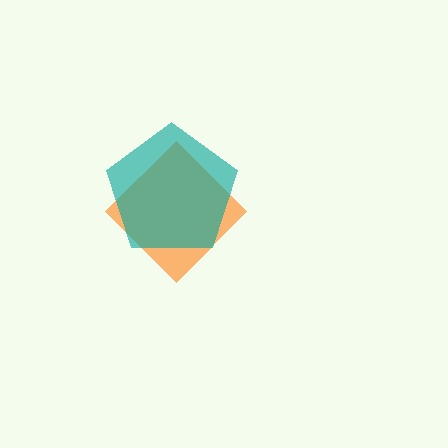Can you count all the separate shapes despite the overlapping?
Yes, there are 2 separate shapes.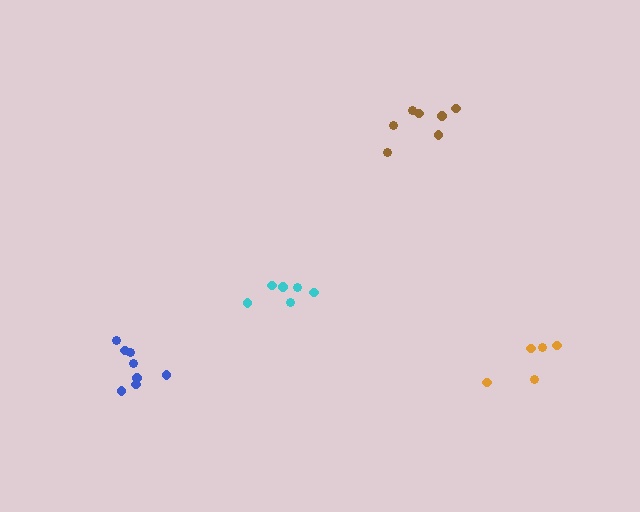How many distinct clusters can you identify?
There are 4 distinct clusters.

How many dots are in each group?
Group 1: 8 dots, Group 2: 5 dots, Group 3: 7 dots, Group 4: 6 dots (26 total).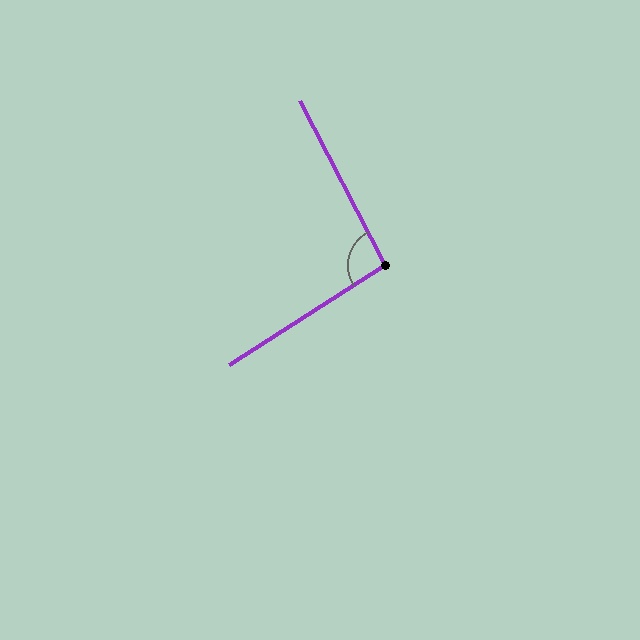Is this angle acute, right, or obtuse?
It is obtuse.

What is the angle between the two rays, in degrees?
Approximately 95 degrees.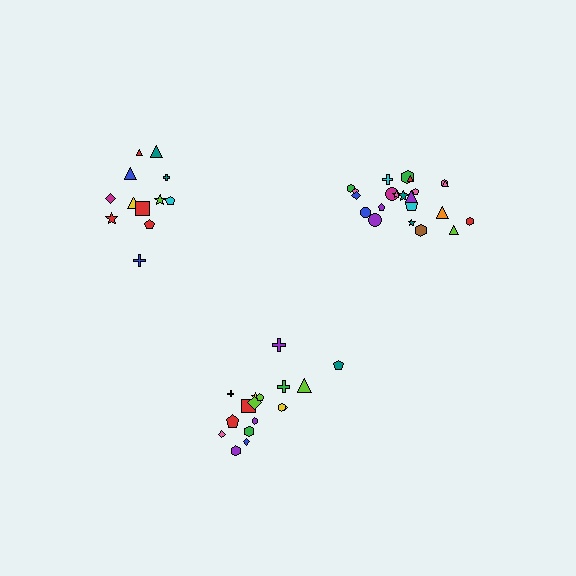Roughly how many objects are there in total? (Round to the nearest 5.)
Roughly 50 objects in total.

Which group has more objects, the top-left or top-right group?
The top-right group.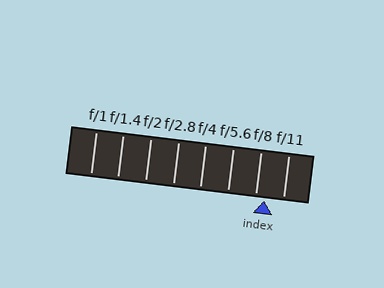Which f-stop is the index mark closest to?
The index mark is closest to f/8.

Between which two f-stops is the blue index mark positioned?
The index mark is between f/8 and f/11.